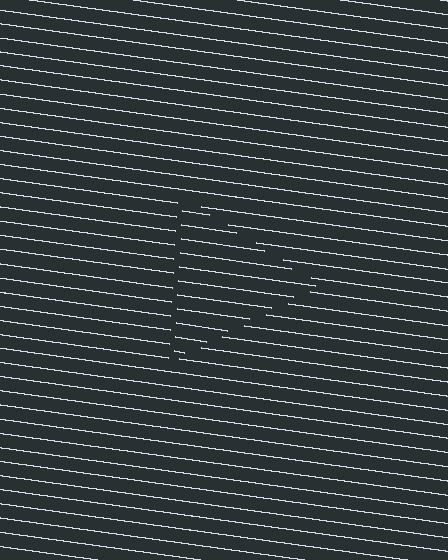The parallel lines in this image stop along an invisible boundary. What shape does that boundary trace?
An illusory triangle. The interior of the shape contains the same grating, shifted by half a period — the contour is defined by the phase discontinuity where line-ends from the inner and outer gratings abut.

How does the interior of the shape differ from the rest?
The interior of the shape contains the same grating, shifted by half a period — the contour is defined by the phase discontinuity where line-ends from the inner and outer gratings abut.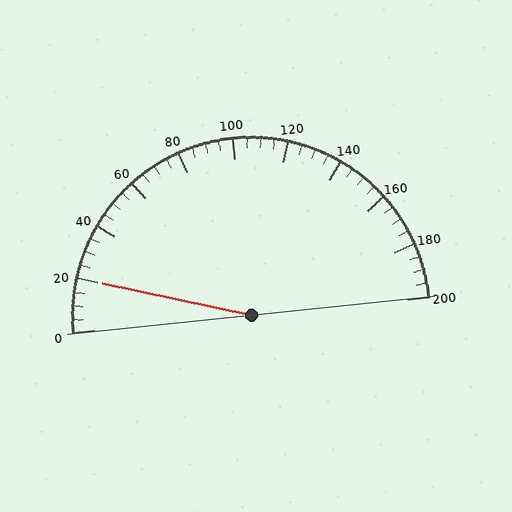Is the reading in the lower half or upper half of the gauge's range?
The reading is in the lower half of the range (0 to 200).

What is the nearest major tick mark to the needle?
The nearest major tick mark is 20.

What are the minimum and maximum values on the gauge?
The gauge ranges from 0 to 200.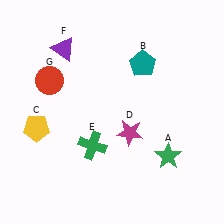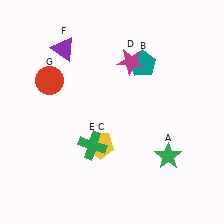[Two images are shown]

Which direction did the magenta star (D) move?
The magenta star (D) moved up.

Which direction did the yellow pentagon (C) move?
The yellow pentagon (C) moved right.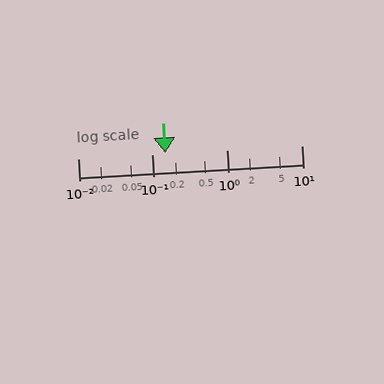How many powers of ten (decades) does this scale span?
The scale spans 3 decades, from 0.01 to 10.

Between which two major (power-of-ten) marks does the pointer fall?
The pointer is between 0.1 and 1.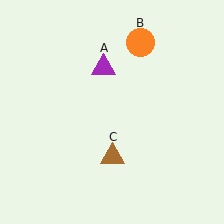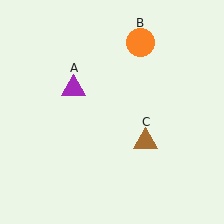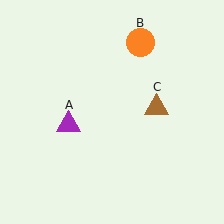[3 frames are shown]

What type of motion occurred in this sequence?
The purple triangle (object A), brown triangle (object C) rotated counterclockwise around the center of the scene.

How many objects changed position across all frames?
2 objects changed position: purple triangle (object A), brown triangle (object C).